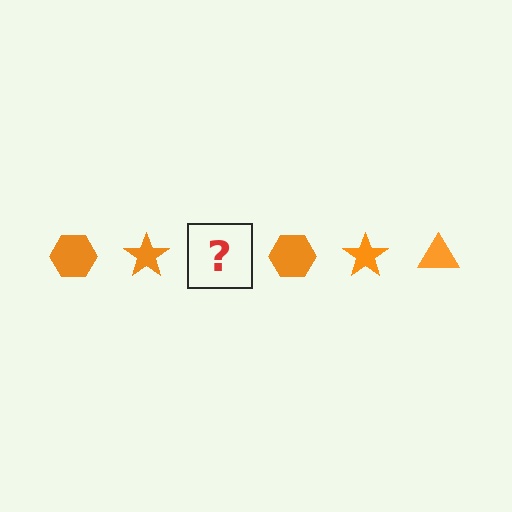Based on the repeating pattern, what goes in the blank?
The blank should be an orange triangle.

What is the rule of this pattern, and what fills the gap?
The rule is that the pattern cycles through hexagon, star, triangle shapes in orange. The gap should be filled with an orange triangle.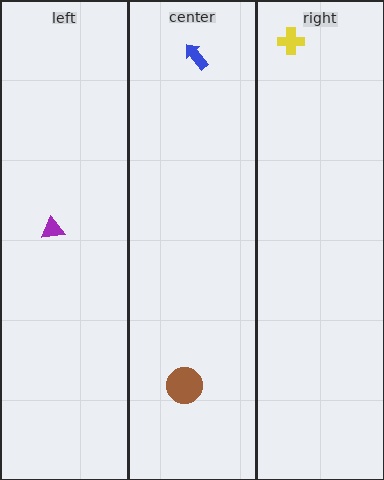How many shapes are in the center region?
2.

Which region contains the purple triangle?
The left region.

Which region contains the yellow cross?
The right region.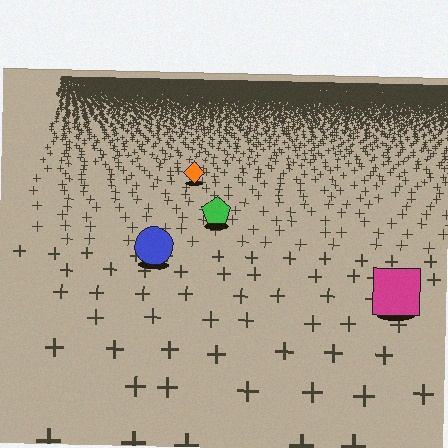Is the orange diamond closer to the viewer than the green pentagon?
No. The green pentagon is closer — you can tell from the texture gradient: the ground texture is coarser near it.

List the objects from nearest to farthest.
From nearest to farthest: the magenta square, the blue circle, the green pentagon, the orange diamond.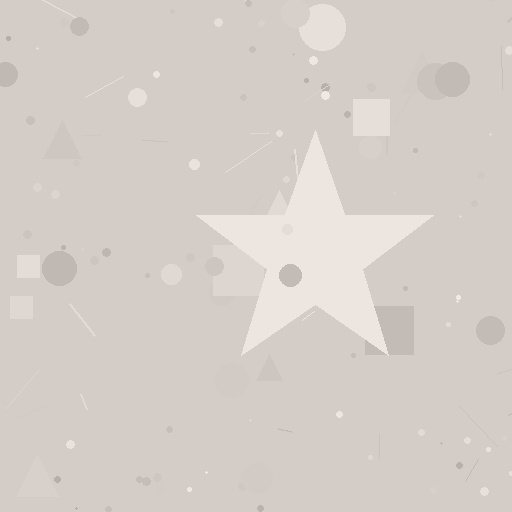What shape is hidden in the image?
A star is hidden in the image.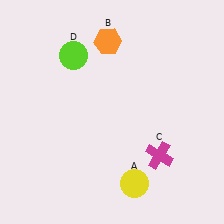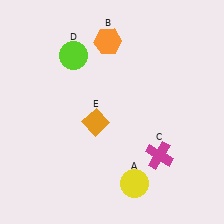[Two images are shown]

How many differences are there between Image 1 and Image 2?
There is 1 difference between the two images.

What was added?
An orange diamond (E) was added in Image 2.